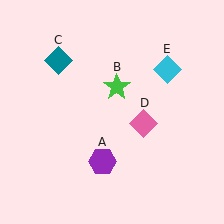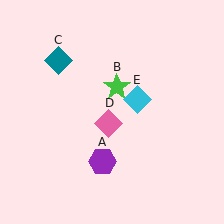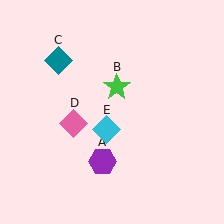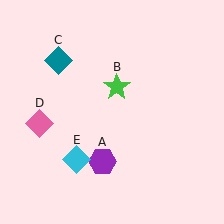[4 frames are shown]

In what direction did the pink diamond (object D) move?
The pink diamond (object D) moved left.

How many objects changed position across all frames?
2 objects changed position: pink diamond (object D), cyan diamond (object E).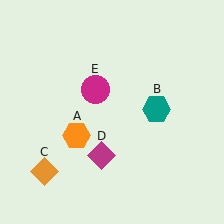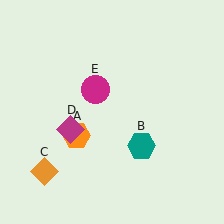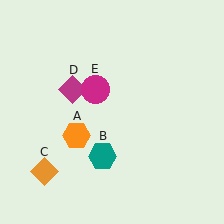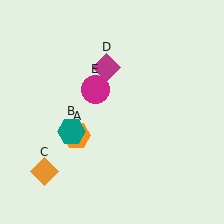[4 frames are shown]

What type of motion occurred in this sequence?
The teal hexagon (object B), magenta diamond (object D) rotated clockwise around the center of the scene.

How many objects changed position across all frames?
2 objects changed position: teal hexagon (object B), magenta diamond (object D).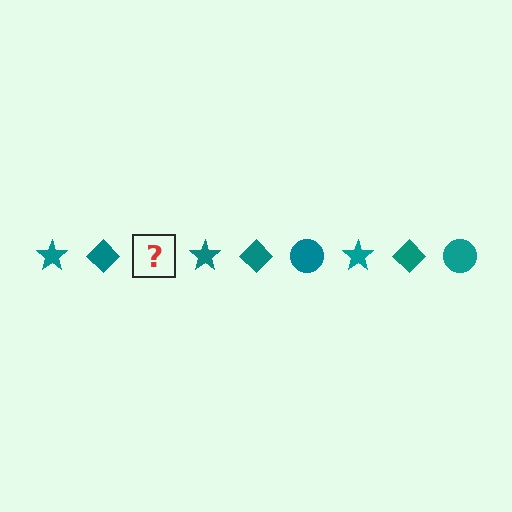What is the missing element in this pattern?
The missing element is a teal circle.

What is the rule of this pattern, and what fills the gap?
The rule is that the pattern cycles through star, diamond, circle shapes in teal. The gap should be filled with a teal circle.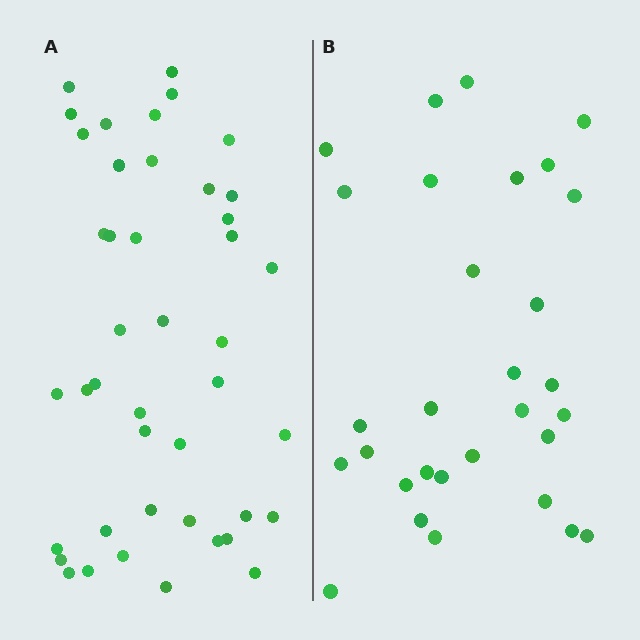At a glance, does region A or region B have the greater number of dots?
Region A (the left region) has more dots.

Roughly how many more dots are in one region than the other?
Region A has approximately 15 more dots than region B.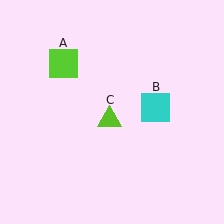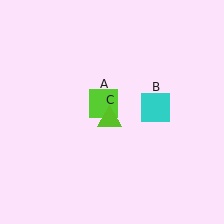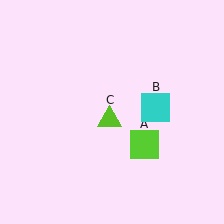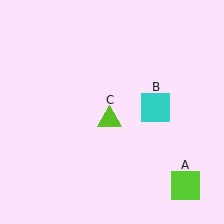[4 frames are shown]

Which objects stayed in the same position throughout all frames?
Cyan square (object B) and lime triangle (object C) remained stationary.